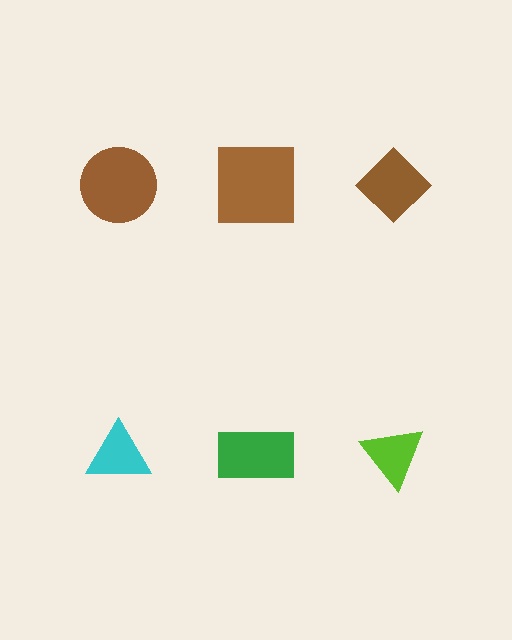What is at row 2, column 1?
A cyan triangle.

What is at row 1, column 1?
A brown circle.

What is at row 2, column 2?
A green rectangle.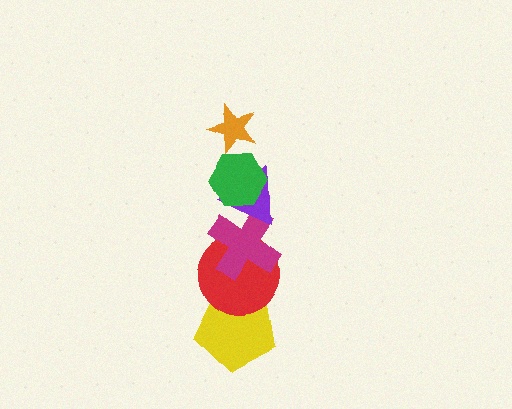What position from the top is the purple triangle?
The purple triangle is 3rd from the top.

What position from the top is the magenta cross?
The magenta cross is 4th from the top.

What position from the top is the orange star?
The orange star is 1st from the top.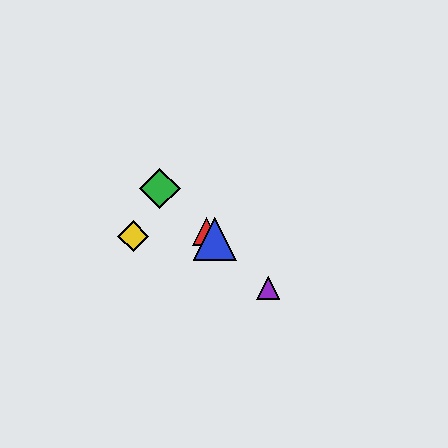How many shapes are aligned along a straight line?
4 shapes (the red triangle, the blue triangle, the green diamond, the purple triangle) are aligned along a straight line.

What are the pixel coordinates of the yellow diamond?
The yellow diamond is at (133, 236).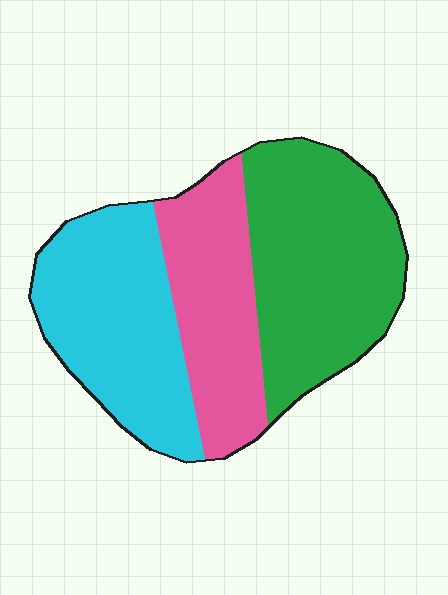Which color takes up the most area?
Green, at roughly 40%.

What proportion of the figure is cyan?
Cyan takes up about one third (1/3) of the figure.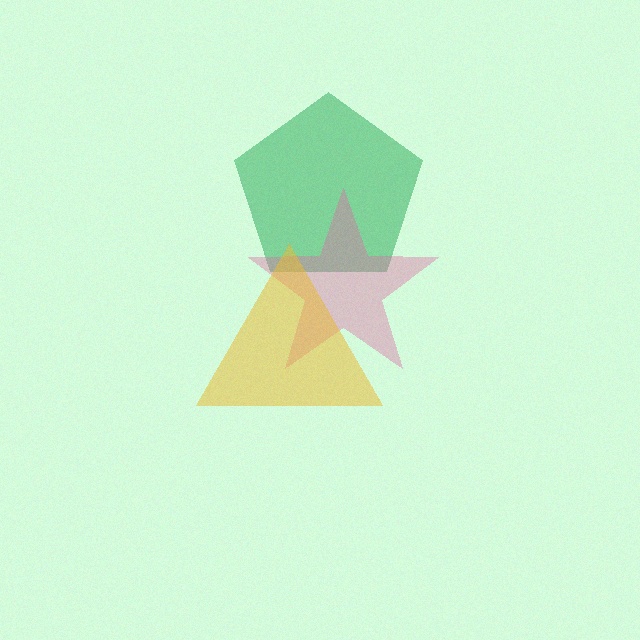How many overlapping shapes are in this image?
There are 3 overlapping shapes in the image.